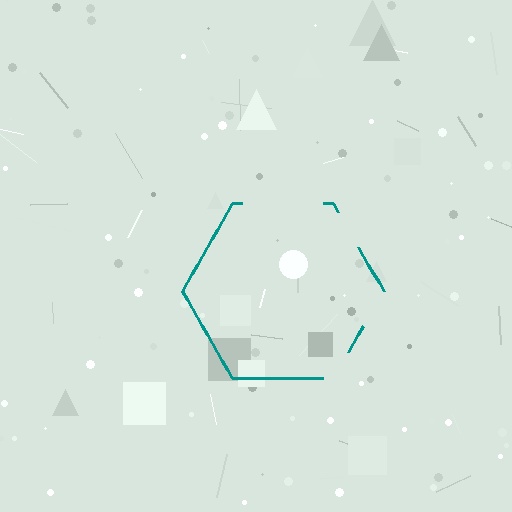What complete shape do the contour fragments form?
The contour fragments form a hexagon.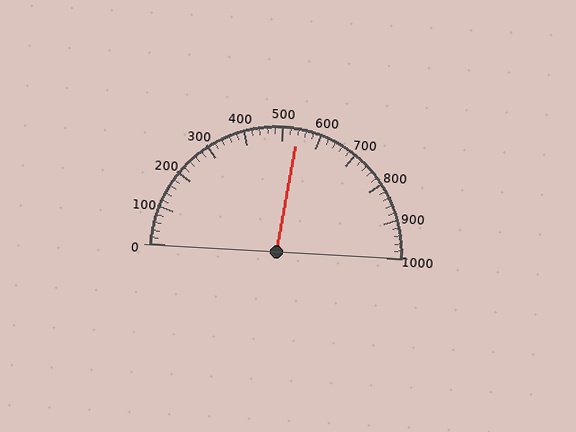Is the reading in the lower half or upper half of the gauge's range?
The reading is in the upper half of the range (0 to 1000).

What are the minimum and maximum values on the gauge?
The gauge ranges from 0 to 1000.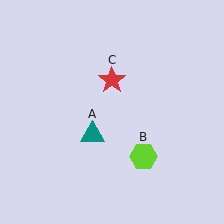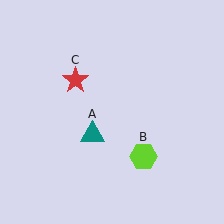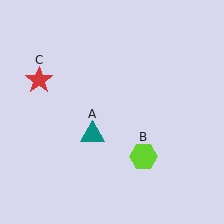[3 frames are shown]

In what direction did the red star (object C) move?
The red star (object C) moved left.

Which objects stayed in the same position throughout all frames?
Teal triangle (object A) and lime hexagon (object B) remained stationary.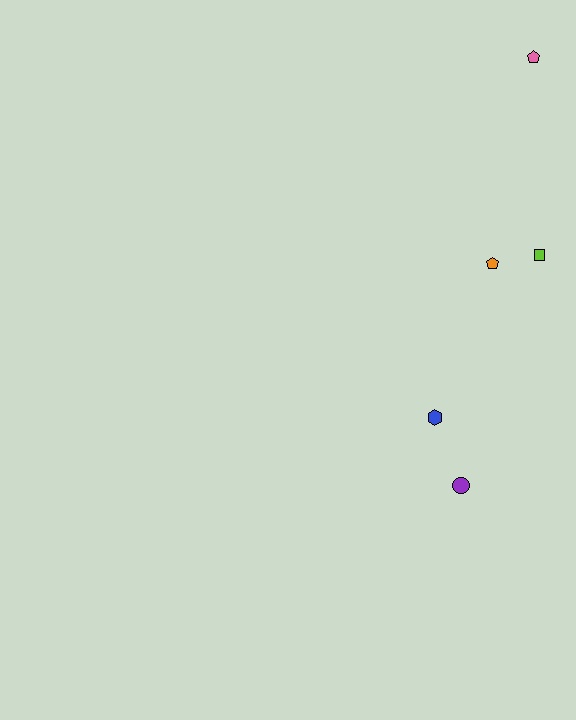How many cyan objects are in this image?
There are no cyan objects.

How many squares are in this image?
There is 1 square.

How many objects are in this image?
There are 5 objects.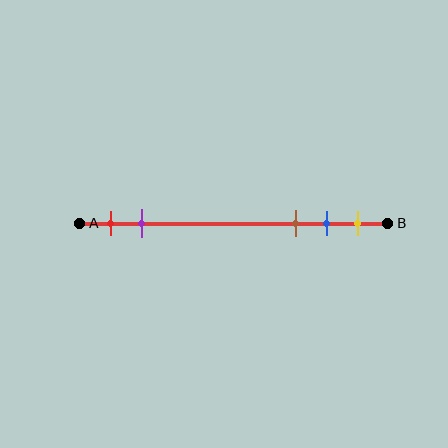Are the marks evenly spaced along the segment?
No, the marks are not evenly spaced.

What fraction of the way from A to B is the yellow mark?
The yellow mark is approximately 90% (0.9) of the way from A to B.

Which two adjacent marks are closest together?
The blue and yellow marks are the closest adjacent pair.